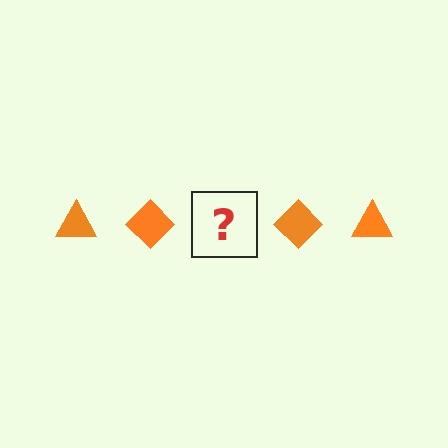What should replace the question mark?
The question mark should be replaced with an orange triangle.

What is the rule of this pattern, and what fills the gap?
The rule is that the pattern cycles through triangle, diamond shapes in orange. The gap should be filled with an orange triangle.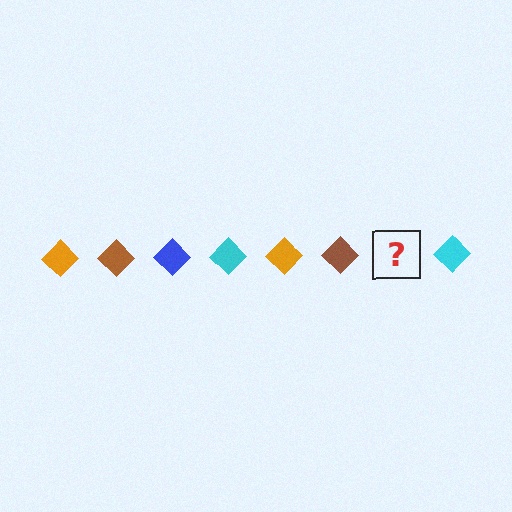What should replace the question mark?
The question mark should be replaced with a blue diamond.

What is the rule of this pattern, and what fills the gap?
The rule is that the pattern cycles through orange, brown, blue, cyan diamonds. The gap should be filled with a blue diamond.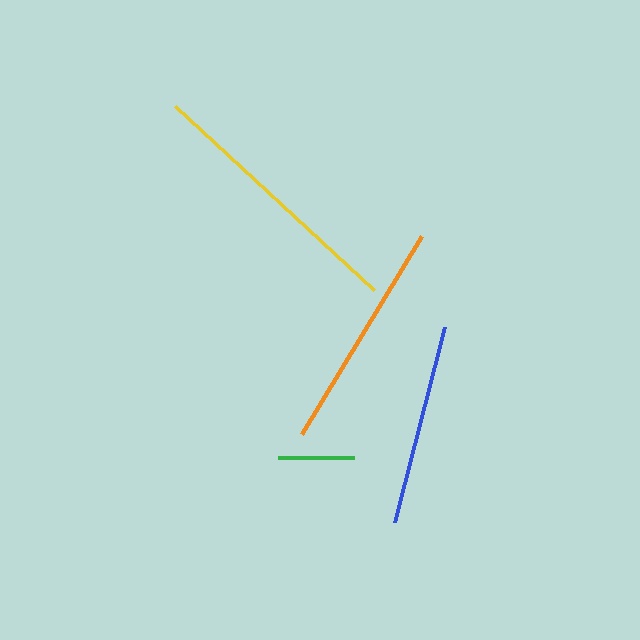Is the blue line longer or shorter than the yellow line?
The yellow line is longer than the blue line.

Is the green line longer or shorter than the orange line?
The orange line is longer than the green line.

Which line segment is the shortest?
The green line is the shortest at approximately 76 pixels.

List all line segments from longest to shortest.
From longest to shortest: yellow, orange, blue, green.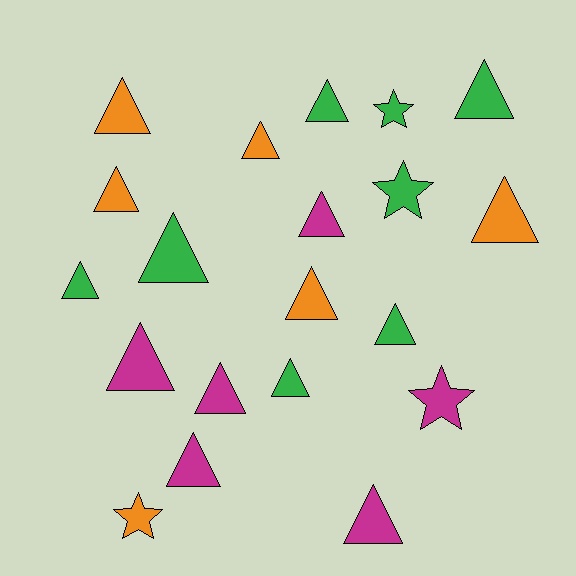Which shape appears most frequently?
Triangle, with 16 objects.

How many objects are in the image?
There are 20 objects.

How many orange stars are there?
There is 1 orange star.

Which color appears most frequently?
Green, with 8 objects.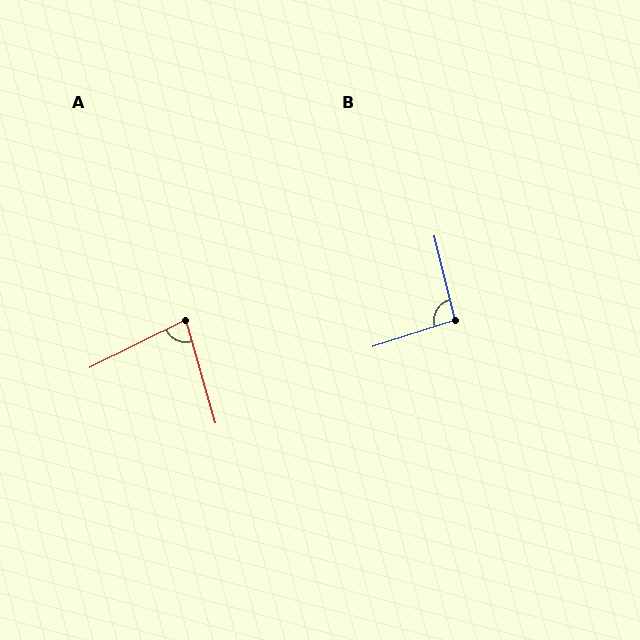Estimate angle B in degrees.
Approximately 94 degrees.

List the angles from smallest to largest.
A (80°), B (94°).